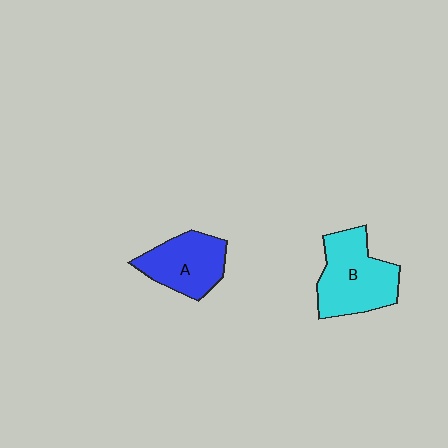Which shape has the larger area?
Shape B (cyan).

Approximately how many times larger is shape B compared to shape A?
Approximately 1.3 times.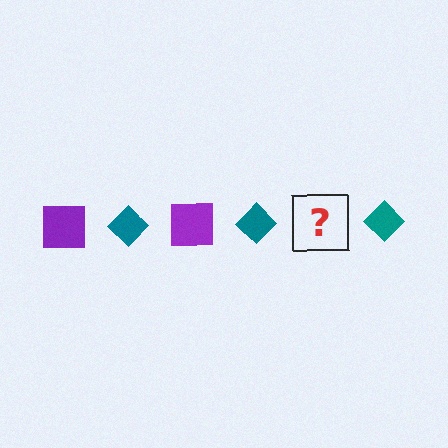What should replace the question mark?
The question mark should be replaced with a purple square.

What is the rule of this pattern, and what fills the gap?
The rule is that the pattern alternates between purple square and teal diamond. The gap should be filled with a purple square.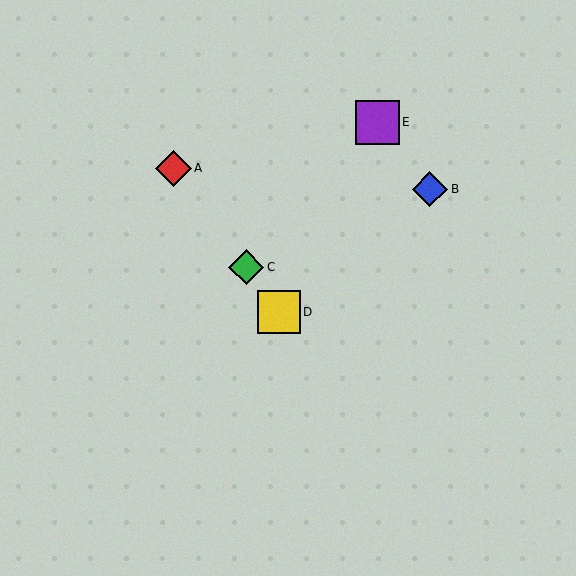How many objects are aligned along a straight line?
3 objects (A, C, D) are aligned along a straight line.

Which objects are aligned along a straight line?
Objects A, C, D are aligned along a straight line.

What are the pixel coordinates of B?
Object B is at (430, 189).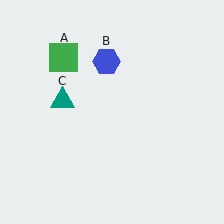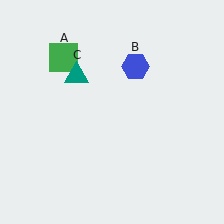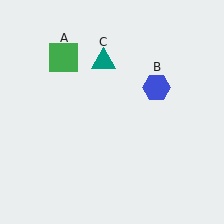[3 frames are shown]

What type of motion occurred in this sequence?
The blue hexagon (object B), teal triangle (object C) rotated clockwise around the center of the scene.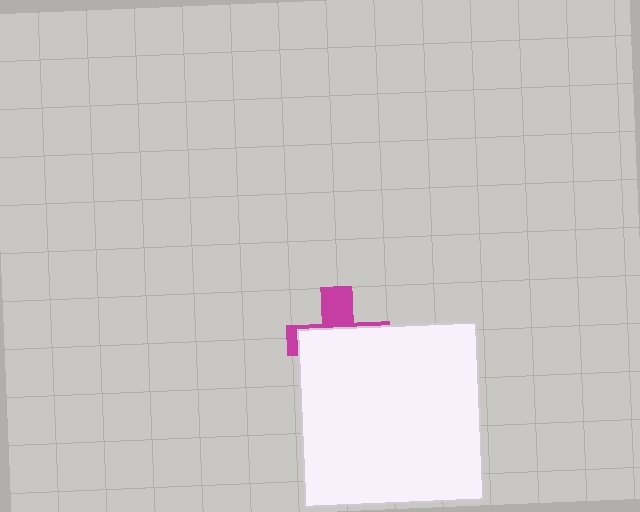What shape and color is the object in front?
The object in front is a white square.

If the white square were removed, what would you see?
You would see the complete magenta cross.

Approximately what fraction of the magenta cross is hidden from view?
Roughly 67% of the magenta cross is hidden behind the white square.